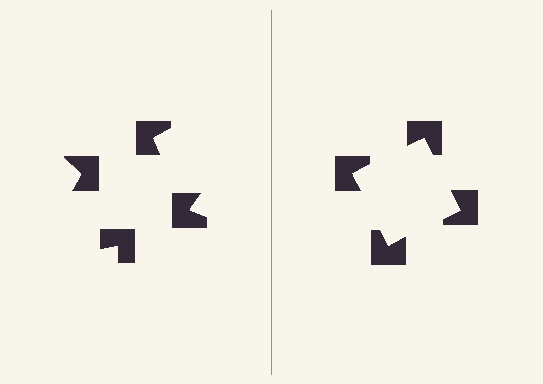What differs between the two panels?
The notched squares are positioned identically on both sides; only the wedge orientations differ. On the right they align to a square; on the left they are misaligned.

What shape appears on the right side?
An illusory square.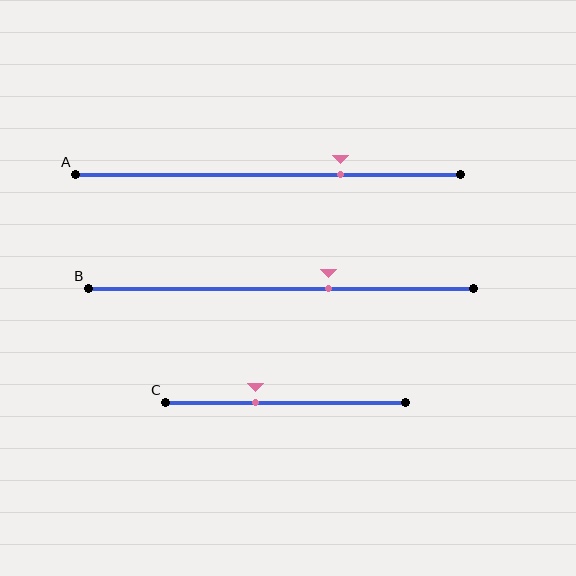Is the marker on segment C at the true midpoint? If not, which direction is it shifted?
No, the marker on segment C is shifted to the left by about 12% of the segment length.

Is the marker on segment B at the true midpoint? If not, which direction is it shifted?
No, the marker on segment B is shifted to the right by about 12% of the segment length.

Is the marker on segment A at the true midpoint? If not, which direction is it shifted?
No, the marker on segment A is shifted to the right by about 19% of the segment length.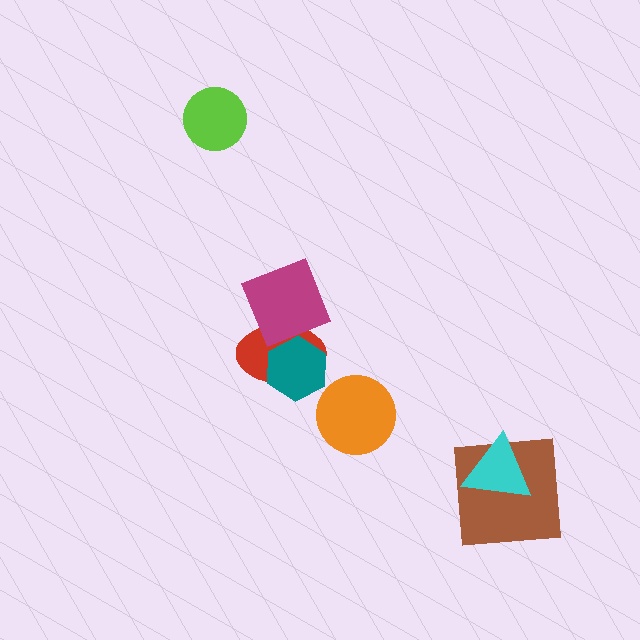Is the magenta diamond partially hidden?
Yes, it is partially covered by another shape.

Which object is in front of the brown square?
The cyan triangle is in front of the brown square.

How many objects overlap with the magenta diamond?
2 objects overlap with the magenta diamond.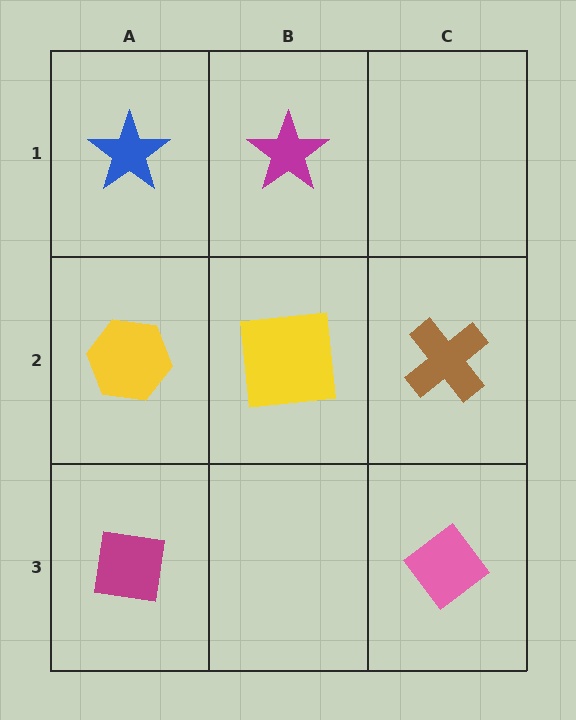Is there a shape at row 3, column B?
No, that cell is empty.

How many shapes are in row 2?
3 shapes.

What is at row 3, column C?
A pink diamond.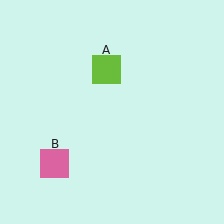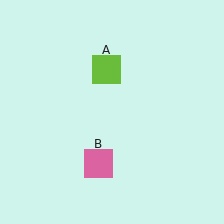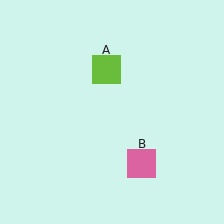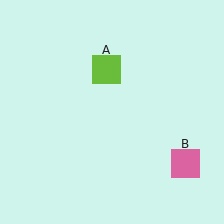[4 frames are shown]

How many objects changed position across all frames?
1 object changed position: pink square (object B).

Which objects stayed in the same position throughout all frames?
Lime square (object A) remained stationary.